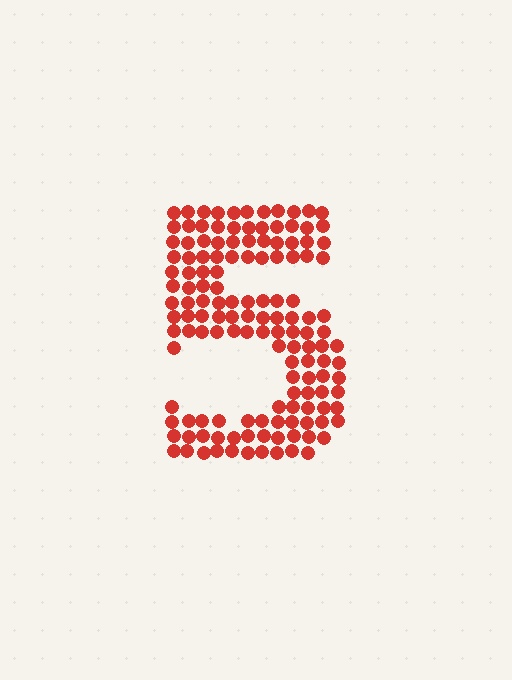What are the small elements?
The small elements are circles.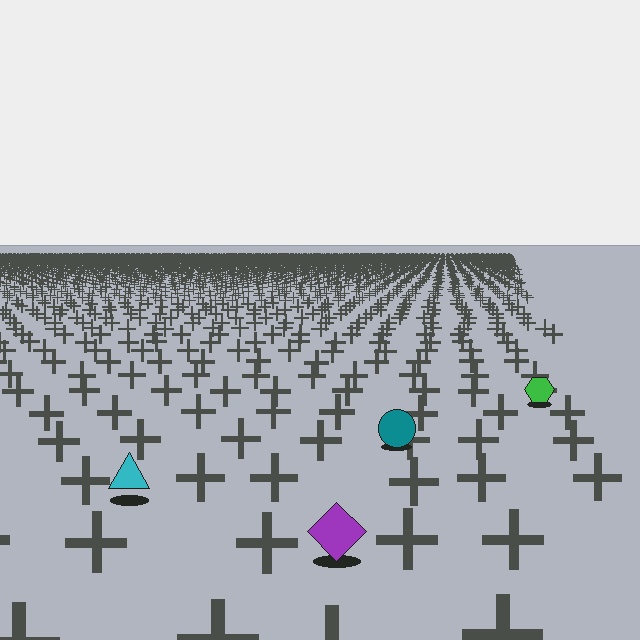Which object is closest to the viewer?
The purple diamond is closest. The texture marks near it are larger and more spread out.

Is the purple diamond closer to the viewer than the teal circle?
Yes. The purple diamond is closer — you can tell from the texture gradient: the ground texture is coarser near it.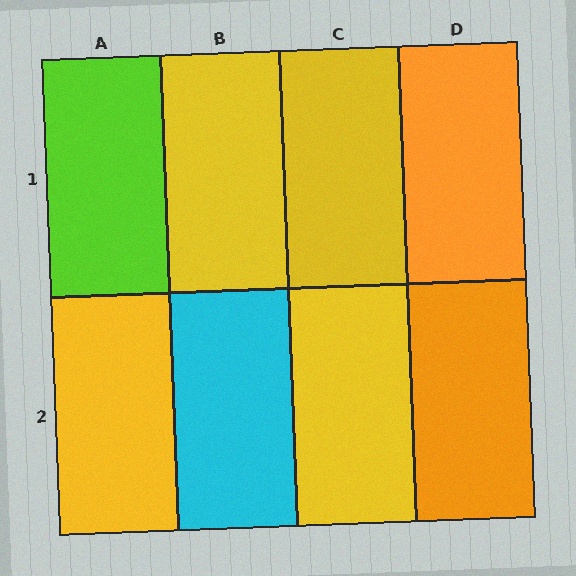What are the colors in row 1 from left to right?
Lime, yellow, yellow, orange.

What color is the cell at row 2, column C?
Yellow.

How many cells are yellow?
4 cells are yellow.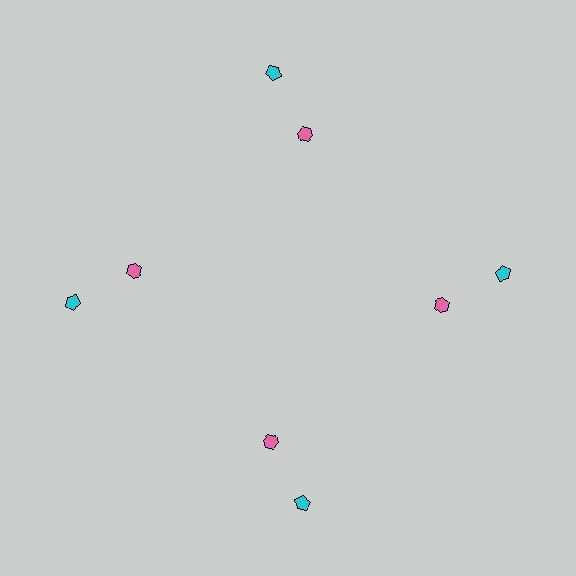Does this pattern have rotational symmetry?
Yes, this pattern has 4-fold rotational symmetry. It looks the same after rotating 90 degrees around the center.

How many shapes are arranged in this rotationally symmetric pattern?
There are 8 shapes, arranged in 4 groups of 2.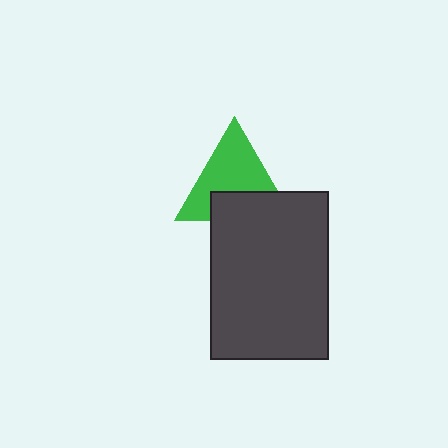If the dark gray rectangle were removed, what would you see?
You would see the complete green triangle.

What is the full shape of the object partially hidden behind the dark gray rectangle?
The partially hidden object is a green triangle.